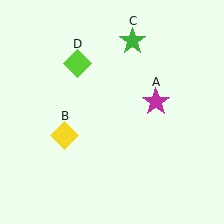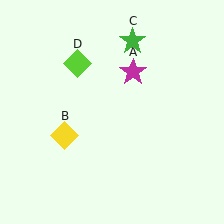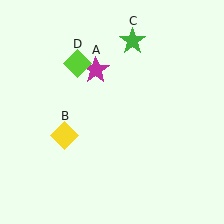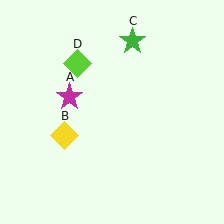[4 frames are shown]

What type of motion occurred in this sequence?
The magenta star (object A) rotated counterclockwise around the center of the scene.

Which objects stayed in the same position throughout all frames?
Yellow diamond (object B) and green star (object C) and lime diamond (object D) remained stationary.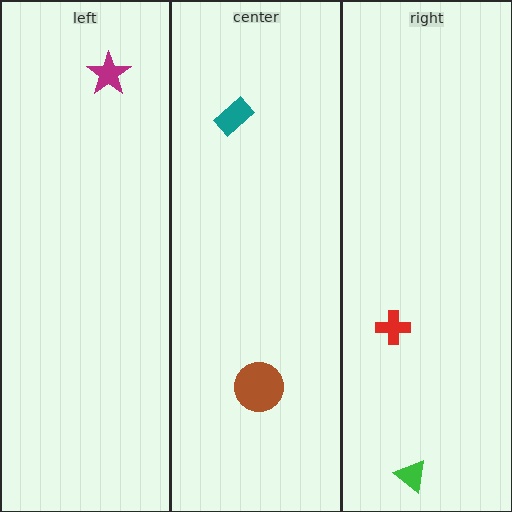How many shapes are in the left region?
1.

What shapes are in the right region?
The green triangle, the red cross.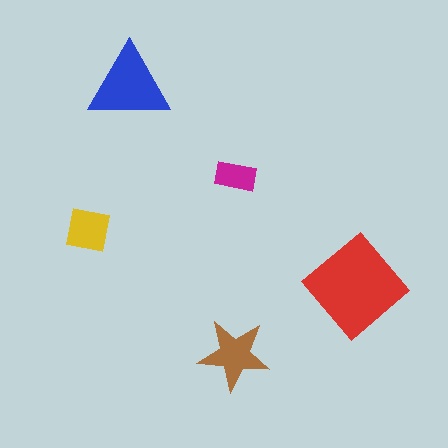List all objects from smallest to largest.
The magenta rectangle, the yellow square, the brown star, the blue triangle, the red diamond.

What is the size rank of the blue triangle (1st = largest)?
2nd.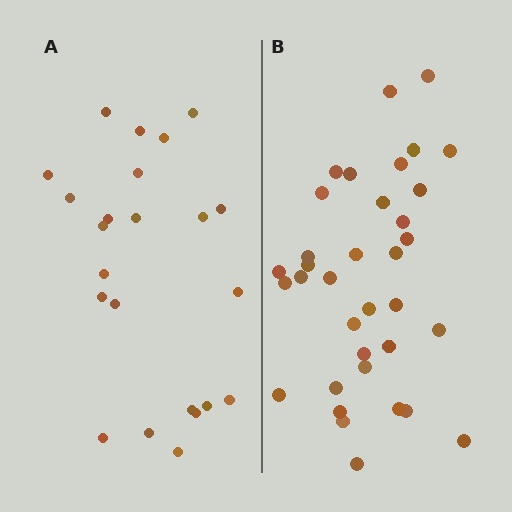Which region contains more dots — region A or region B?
Region B (the right region) has more dots.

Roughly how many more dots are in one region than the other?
Region B has roughly 12 or so more dots than region A.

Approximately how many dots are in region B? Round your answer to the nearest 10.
About 40 dots. (The exact count is 35, which rounds to 40.)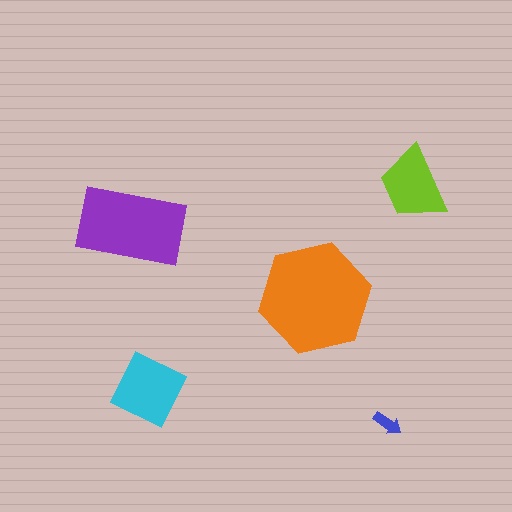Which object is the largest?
The orange hexagon.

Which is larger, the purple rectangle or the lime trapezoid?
The purple rectangle.